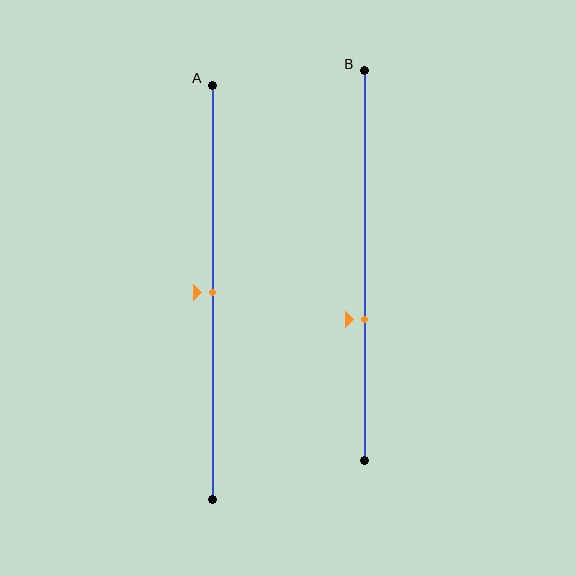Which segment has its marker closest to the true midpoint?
Segment A has its marker closest to the true midpoint.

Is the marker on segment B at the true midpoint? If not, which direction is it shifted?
No, the marker on segment B is shifted downward by about 14% of the segment length.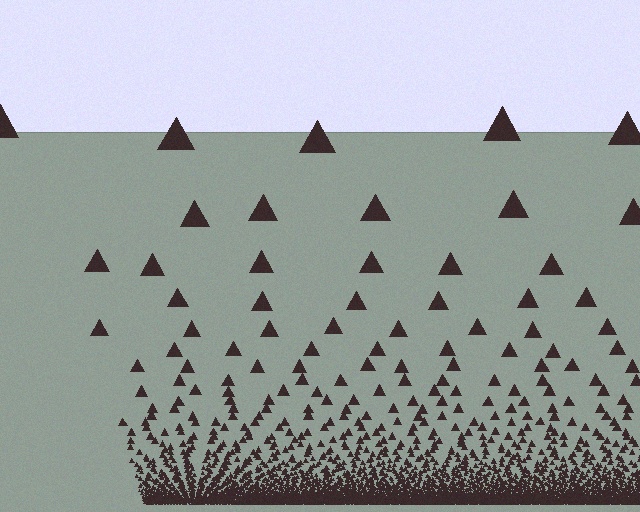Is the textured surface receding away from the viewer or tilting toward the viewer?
The surface appears to tilt toward the viewer. Texture elements get larger and sparser toward the top.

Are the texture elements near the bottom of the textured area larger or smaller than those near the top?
Smaller. The gradient is inverted — elements near the bottom are smaller and denser.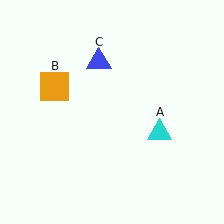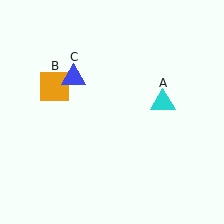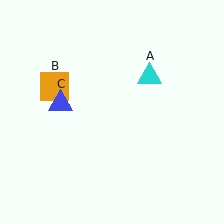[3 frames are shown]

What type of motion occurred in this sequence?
The cyan triangle (object A), blue triangle (object C) rotated counterclockwise around the center of the scene.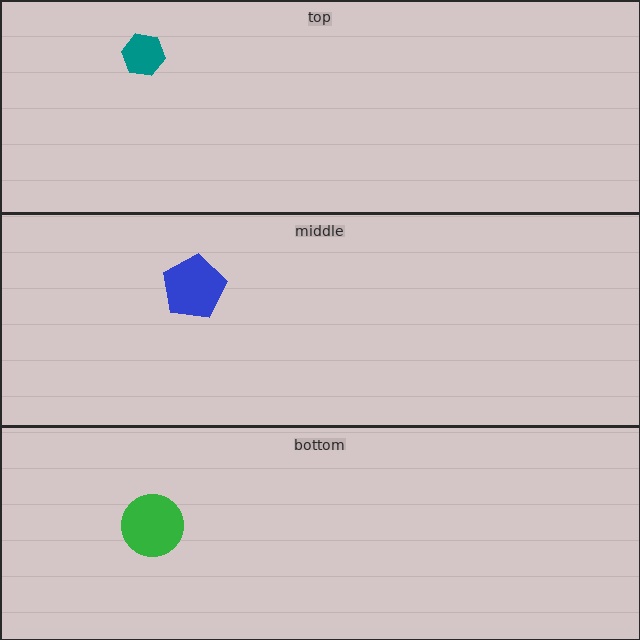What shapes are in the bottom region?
The green circle.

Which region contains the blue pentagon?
The middle region.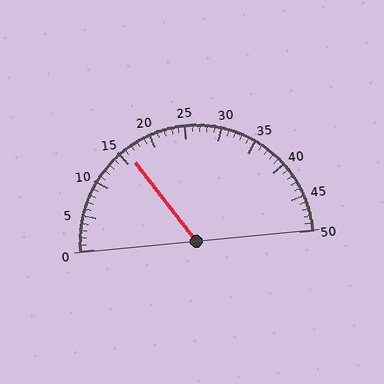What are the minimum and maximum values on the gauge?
The gauge ranges from 0 to 50.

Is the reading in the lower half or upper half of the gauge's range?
The reading is in the lower half of the range (0 to 50).